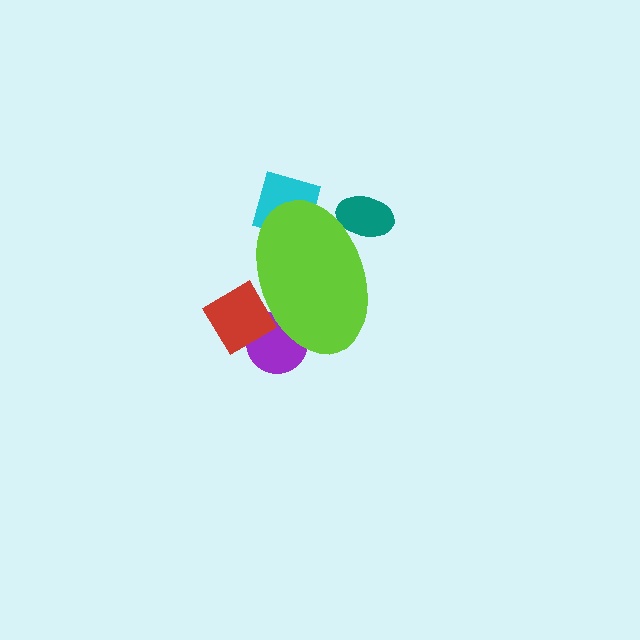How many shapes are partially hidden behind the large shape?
4 shapes are partially hidden.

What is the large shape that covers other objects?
A lime ellipse.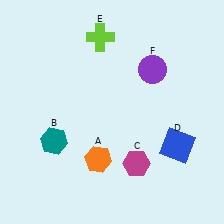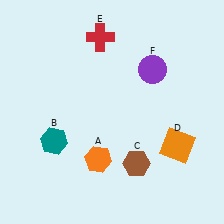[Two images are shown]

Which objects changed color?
C changed from magenta to brown. D changed from blue to orange. E changed from lime to red.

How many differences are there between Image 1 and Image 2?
There are 3 differences between the two images.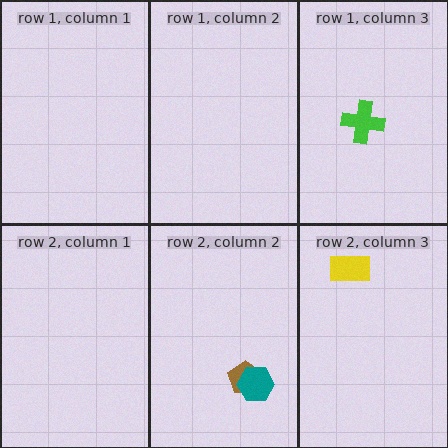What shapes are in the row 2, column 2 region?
The brown pentagon, the teal hexagon.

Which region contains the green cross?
The row 1, column 3 region.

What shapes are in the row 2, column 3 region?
The yellow rectangle.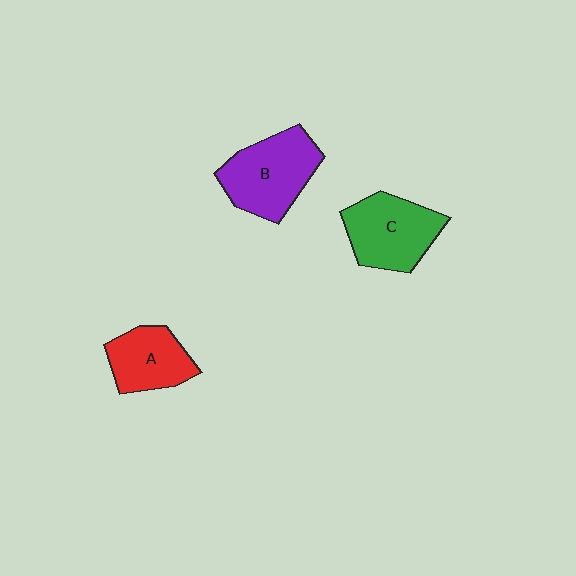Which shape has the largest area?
Shape B (purple).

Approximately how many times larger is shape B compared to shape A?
Approximately 1.4 times.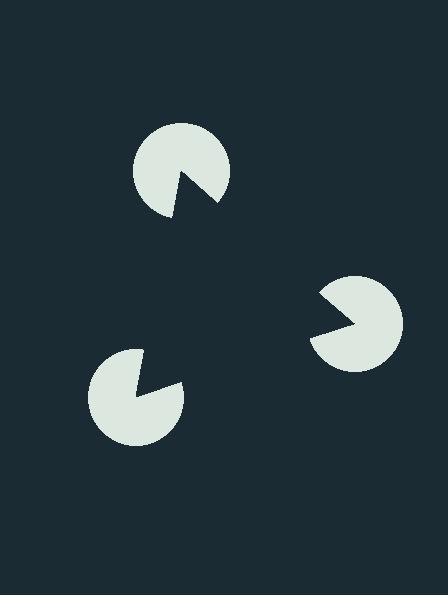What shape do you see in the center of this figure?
An illusory triangle — its edges are inferred from the aligned wedge cuts in the pac-man discs, not physically drawn.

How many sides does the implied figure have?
3 sides.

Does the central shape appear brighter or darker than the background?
It typically appears slightly darker than the background, even though no actual brightness change is drawn.